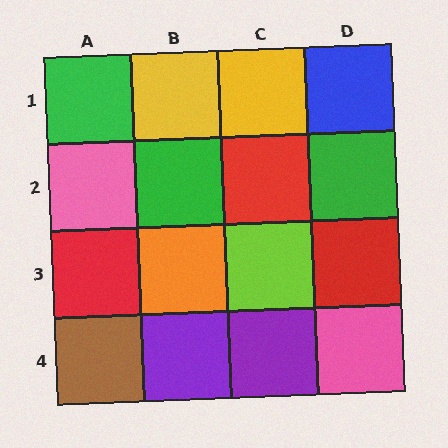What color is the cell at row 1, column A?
Green.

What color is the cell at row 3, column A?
Red.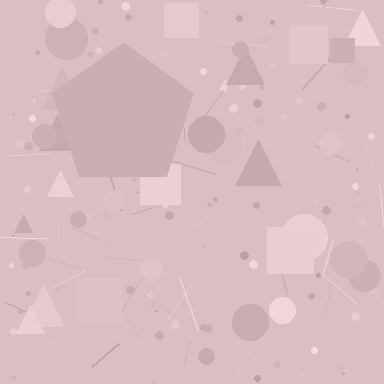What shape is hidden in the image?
A pentagon is hidden in the image.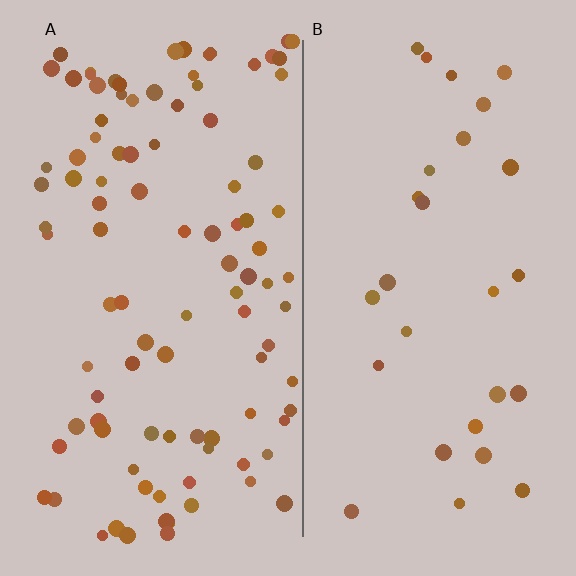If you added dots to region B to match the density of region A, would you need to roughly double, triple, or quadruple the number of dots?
Approximately quadruple.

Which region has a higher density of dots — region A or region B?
A (the left).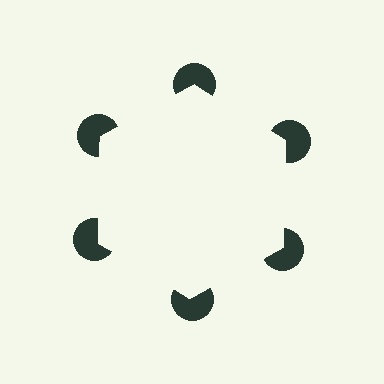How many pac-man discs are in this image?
There are 6 — one at each vertex of the illusory hexagon.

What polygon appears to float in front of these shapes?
An illusory hexagon — its edges are inferred from the aligned wedge cuts in the pac-man discs, not physically drawn.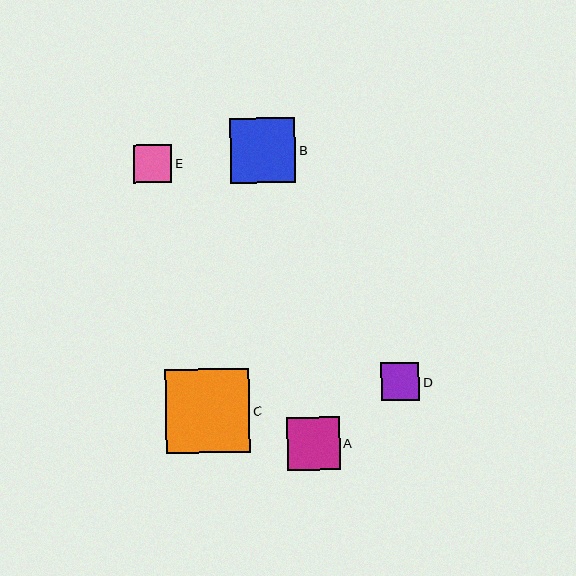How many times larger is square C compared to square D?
Square C is approximately 2.2 times the size of square D.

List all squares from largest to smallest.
From largest to smallest: C, B, A, E, D.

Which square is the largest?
Square C is the largest with a size of approximately 84 pixels.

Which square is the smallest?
Square D is the smallest with a size of approximately 38 pixels.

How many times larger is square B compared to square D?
Square B is approximately 1.7 times the size of square D.